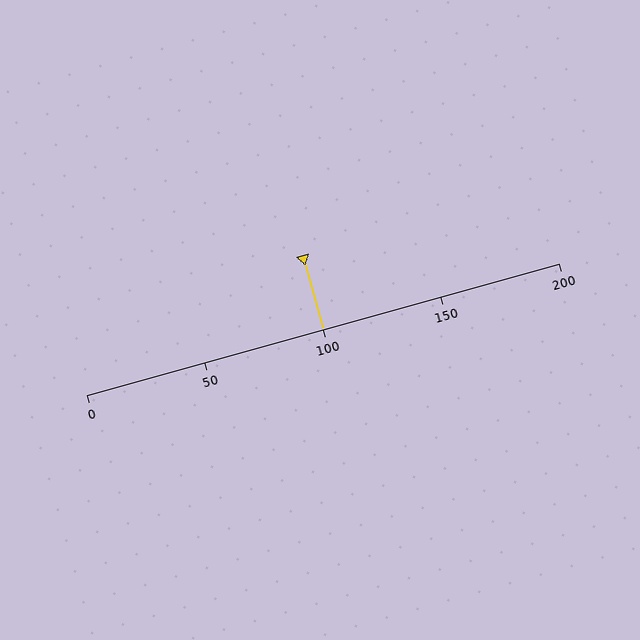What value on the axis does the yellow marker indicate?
The marker indicates approximately 100.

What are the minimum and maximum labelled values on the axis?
The axis runs from 0 to 200.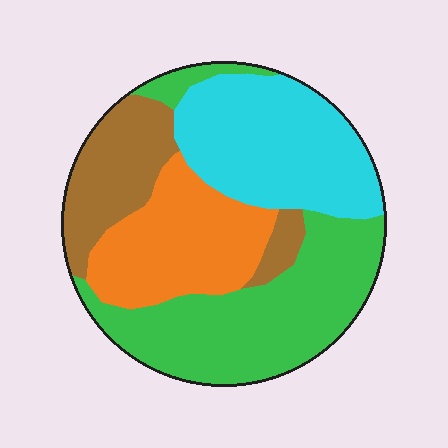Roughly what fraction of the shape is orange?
Orange takes up about one fifth (1/5) of the shape.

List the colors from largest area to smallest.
From largest to smallest: green, cyan, orange, brown.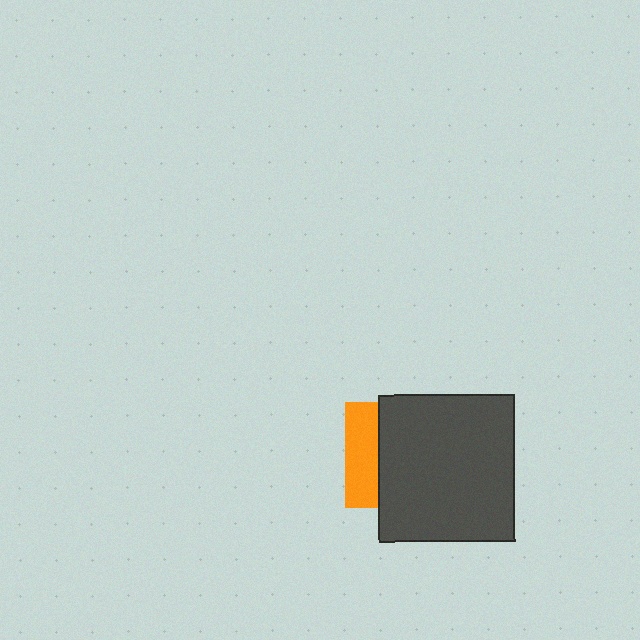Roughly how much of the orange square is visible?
A small part of it is visible (roughly 31%).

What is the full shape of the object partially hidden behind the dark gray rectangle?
The partially hidden object is an orange square.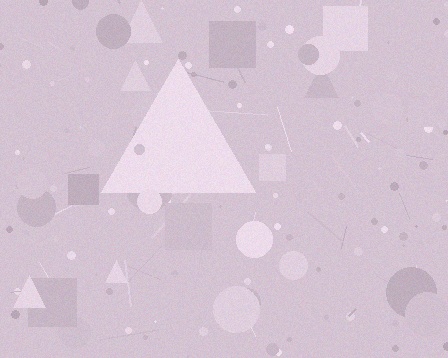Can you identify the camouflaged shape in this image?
The camouflaged shape is a triangle.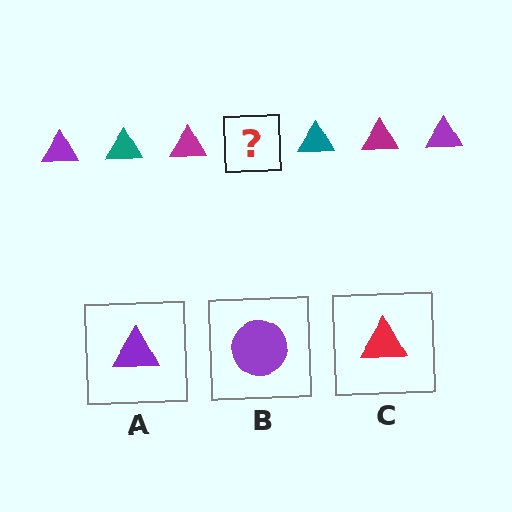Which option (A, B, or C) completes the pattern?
A.